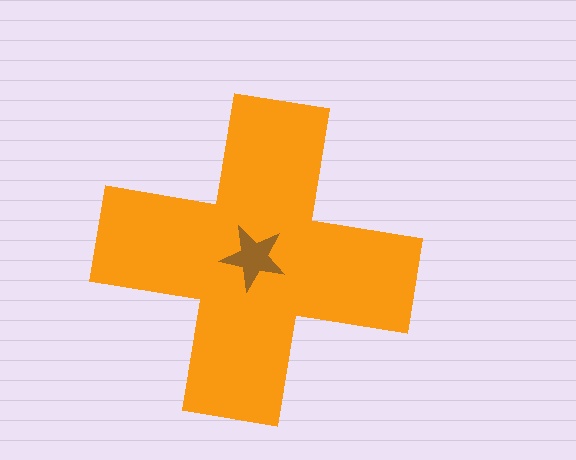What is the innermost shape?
The brown star.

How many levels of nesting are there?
2.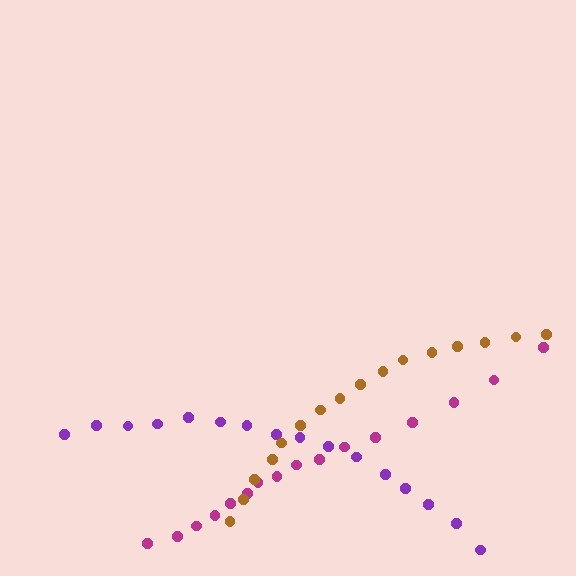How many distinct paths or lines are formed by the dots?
There are 3 distinct paths.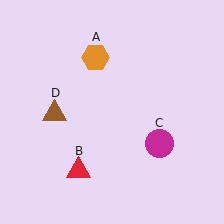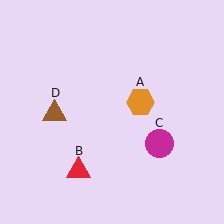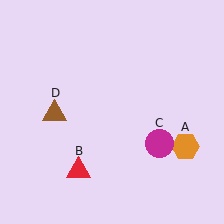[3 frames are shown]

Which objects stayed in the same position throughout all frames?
Red triangle (object B) and magenta circle (object C) and brown triangle (object D) remained stationary.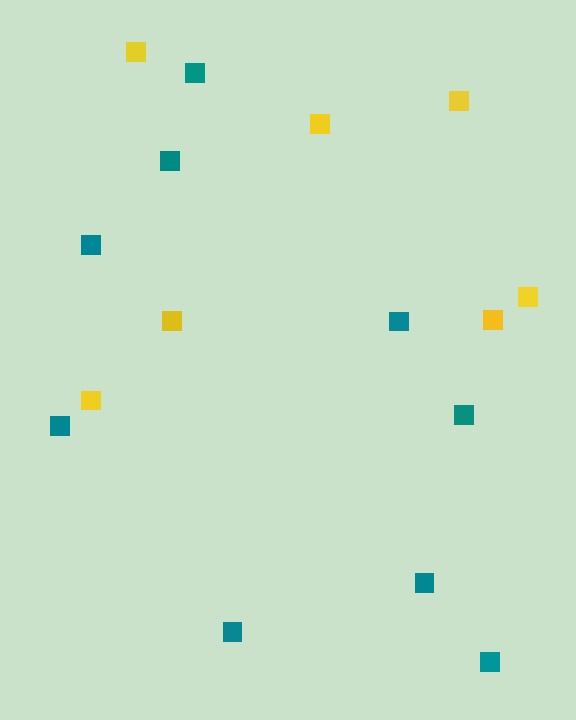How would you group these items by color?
There are 2 groups: one group of yellow squares (7) and one group of teal squares (9).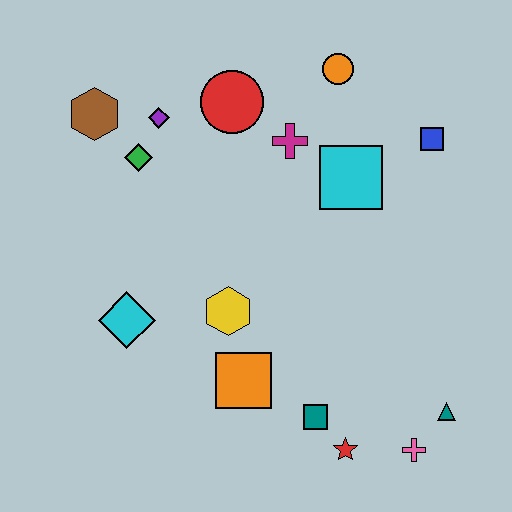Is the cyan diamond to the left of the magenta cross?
Yes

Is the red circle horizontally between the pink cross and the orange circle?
No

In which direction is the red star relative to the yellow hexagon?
The red star is below the yellow hexagon.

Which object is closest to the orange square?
The yellow hexagon is closest to the orange square.